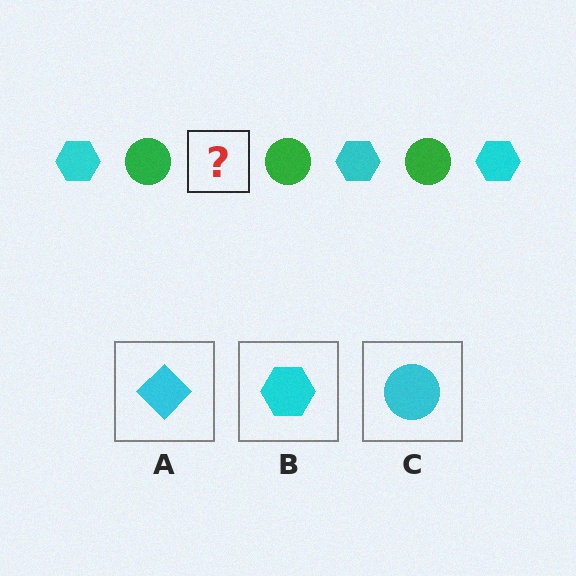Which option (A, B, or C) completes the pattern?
B.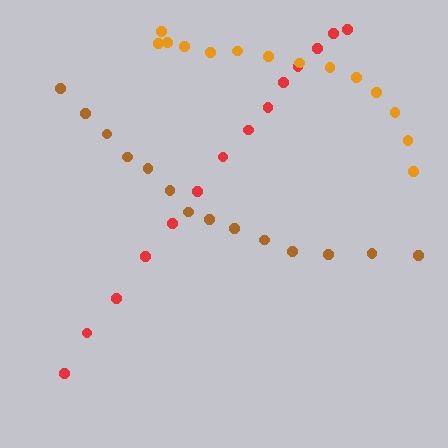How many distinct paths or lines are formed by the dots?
There are 3 distinct paths.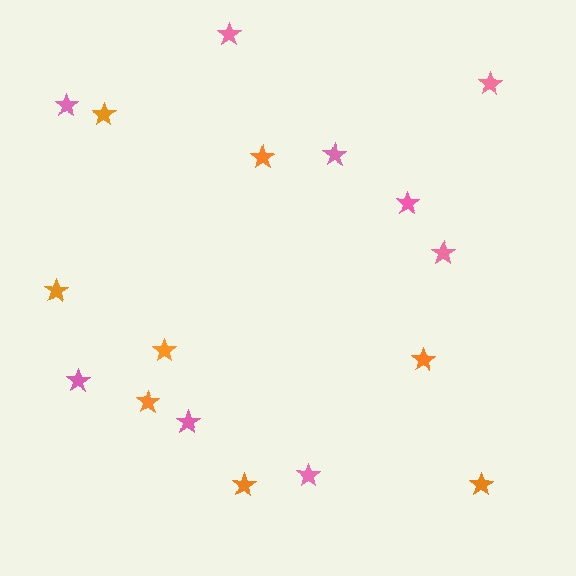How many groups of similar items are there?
There are 2 groups: one group of pink stars (9) and one group of orange stars (8).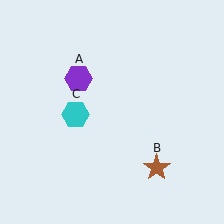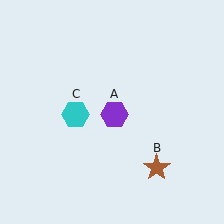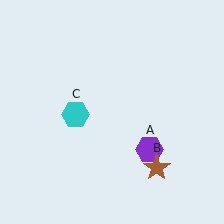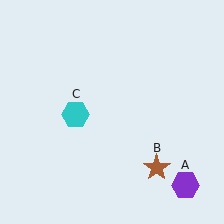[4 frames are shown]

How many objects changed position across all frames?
1 object changed position: purple hexagon (object A).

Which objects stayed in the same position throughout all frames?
Brown star (object B) and cyan hexagon (object C) remained stationary.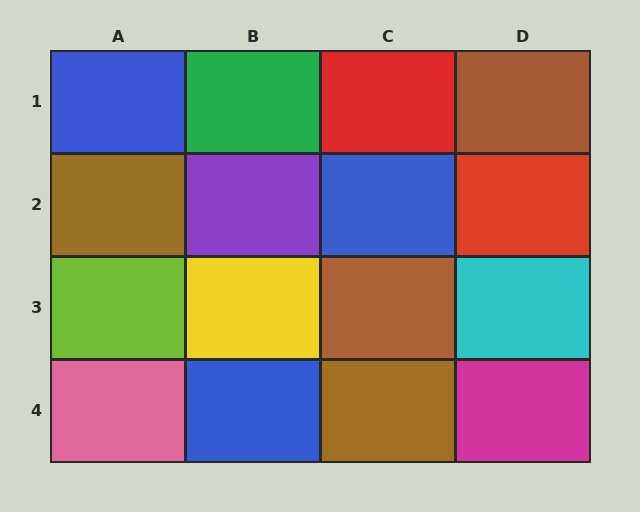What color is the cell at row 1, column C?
Red.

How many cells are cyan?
1 cell is cyan.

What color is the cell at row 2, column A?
Brown.